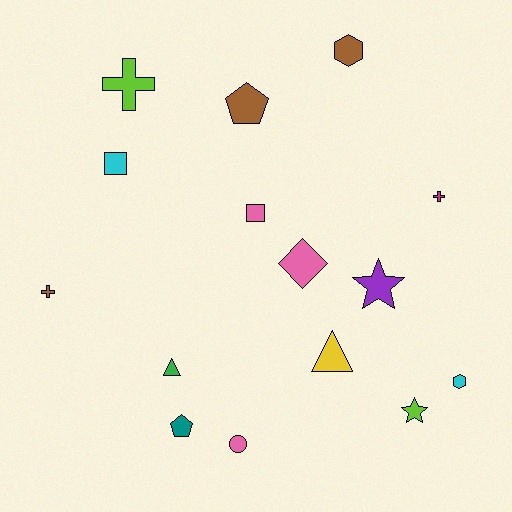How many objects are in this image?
There are 15 objects.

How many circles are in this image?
There is 1 circle.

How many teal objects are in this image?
There is 1 teal object.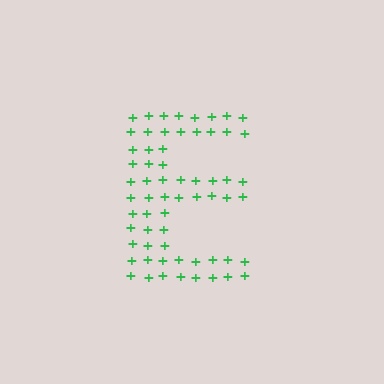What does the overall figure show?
The overall figure shows the letter E.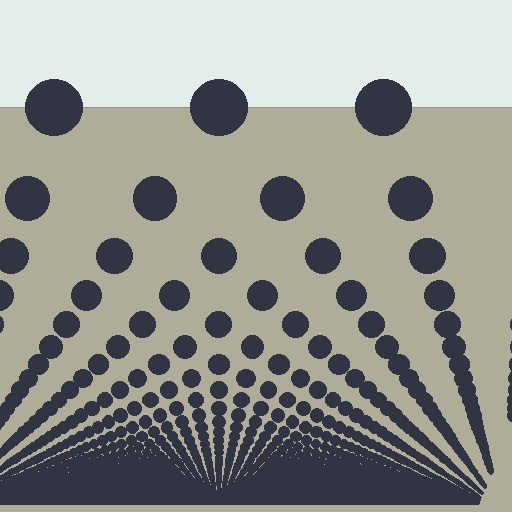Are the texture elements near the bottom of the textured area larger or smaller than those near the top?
Smaller. The gradient is inverted — elements near the bottom are smaller and denser.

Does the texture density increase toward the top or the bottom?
Density increases toward the bottom.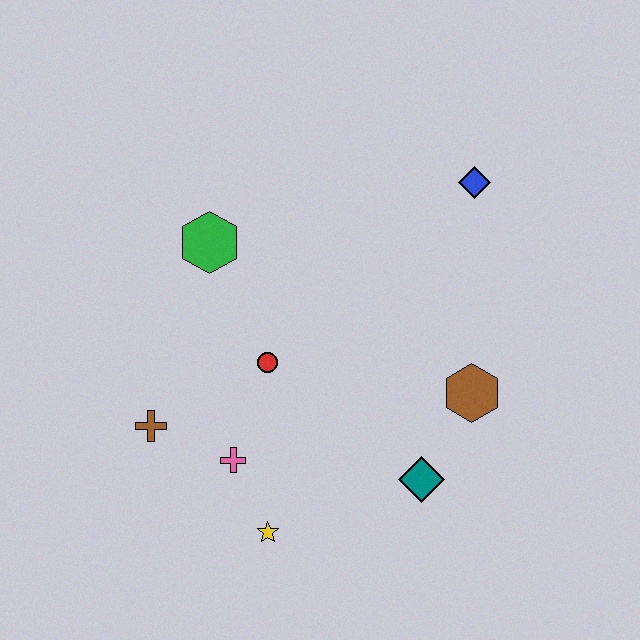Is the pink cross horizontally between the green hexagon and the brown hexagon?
Yes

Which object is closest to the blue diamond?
The brown hexagon is closest to the blue diamond.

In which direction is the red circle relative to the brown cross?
The red circle is to the right of the brown cross.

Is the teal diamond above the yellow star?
Yes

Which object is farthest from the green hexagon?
The teal diamond is farthest from the green hexagon.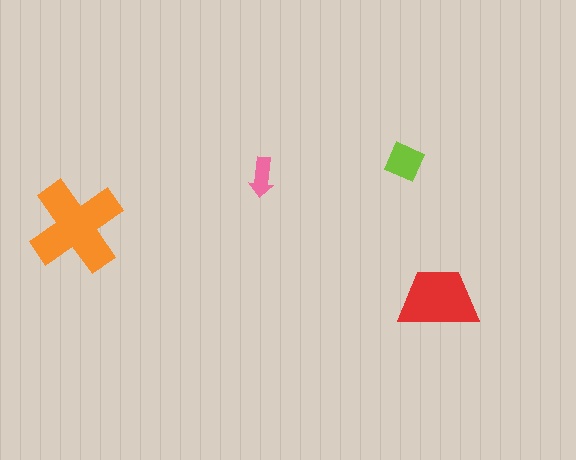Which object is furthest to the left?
The orange cross is leftmost.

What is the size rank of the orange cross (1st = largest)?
1st.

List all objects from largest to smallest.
The orange cross, the red trapezoid, the lime diamond, the pink arrow.